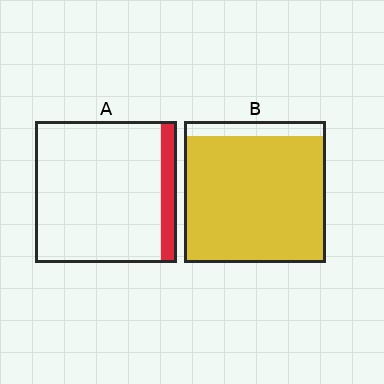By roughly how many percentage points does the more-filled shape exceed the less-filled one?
By roughly 80 percentage points (B over A).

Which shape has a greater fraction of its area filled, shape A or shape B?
Shape B.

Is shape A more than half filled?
No.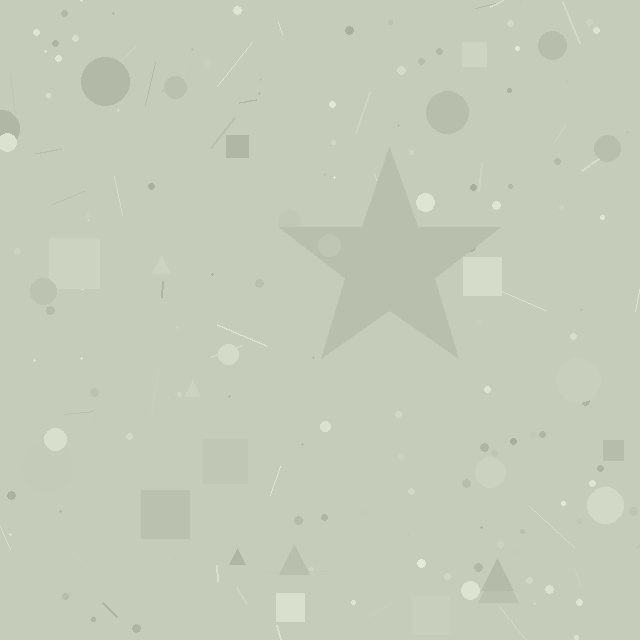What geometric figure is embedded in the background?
A star is embedded in the background.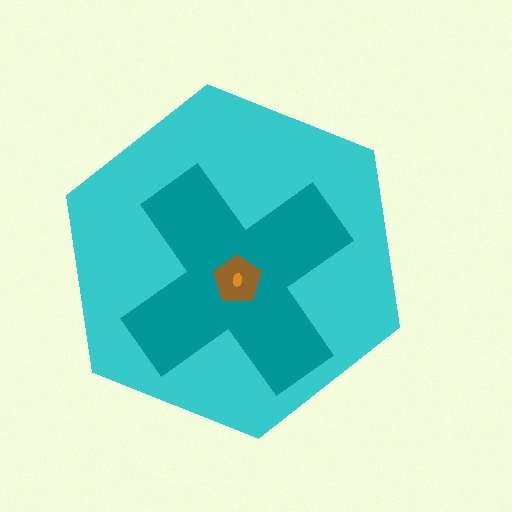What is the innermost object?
The orange ellipse.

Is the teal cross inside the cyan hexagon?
Yes.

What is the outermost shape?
The cyan hexagon.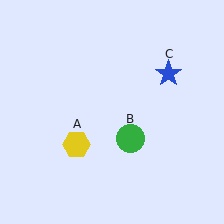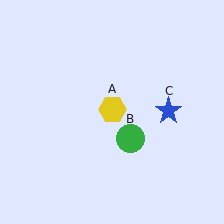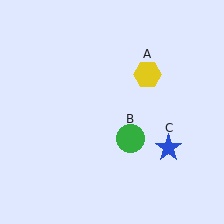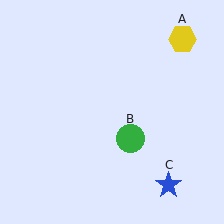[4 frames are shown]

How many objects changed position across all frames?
2 objects changed position: yellow hexagon (object A), blue star (object C).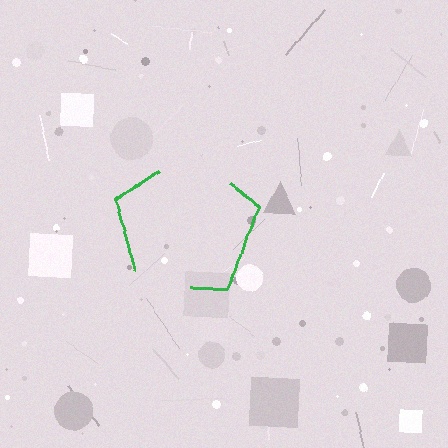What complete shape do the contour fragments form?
The contour fragments form a pentagon.